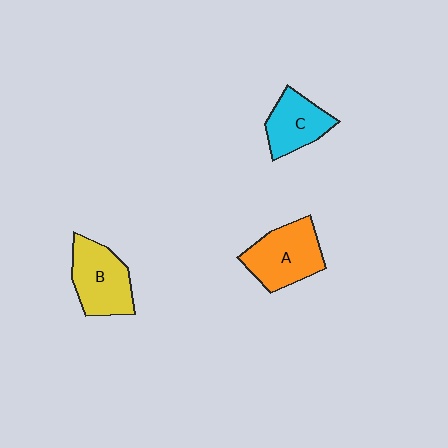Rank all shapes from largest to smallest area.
From largest to smallest: A (orange), B (yellow), C (cyan).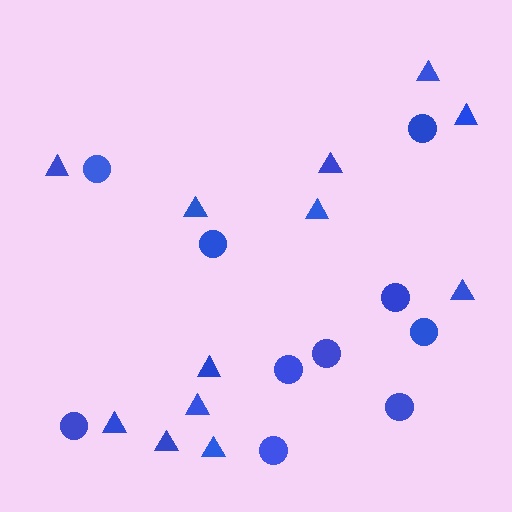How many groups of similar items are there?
There are 2 groups: one group of triangles (12) and one group of circles (10).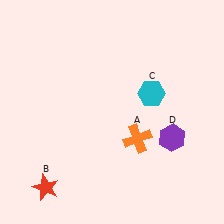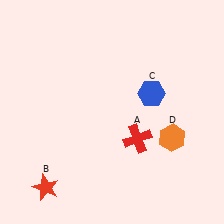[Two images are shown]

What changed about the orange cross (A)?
In Image 1, A is orange. In Image 2, it changed to red.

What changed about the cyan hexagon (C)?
In Image 1, C is cyan. In Image 2, it changed to blue.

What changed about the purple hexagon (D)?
In Image 1, D is purple. In Image 2, it changed to orange.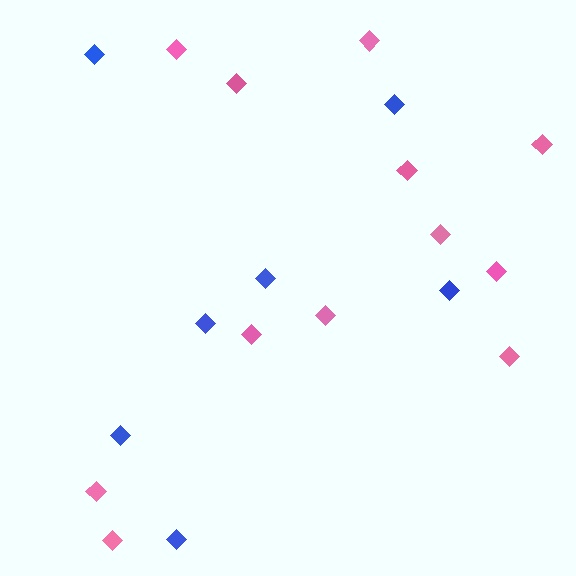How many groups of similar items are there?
There are 2 groups: one group of pink diamonds (12) and one group of blue diamonds (7).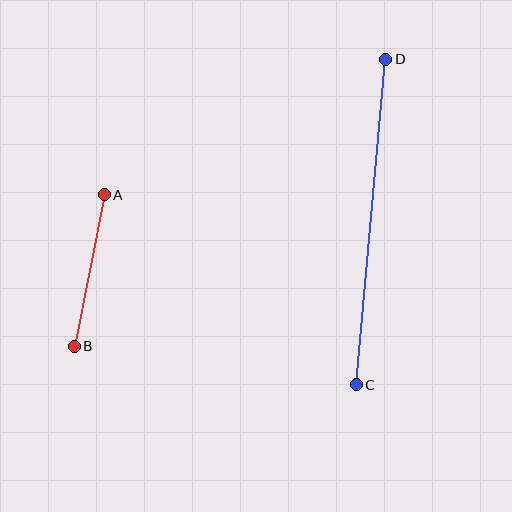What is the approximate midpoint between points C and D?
The midpoint is at approximately (371, 222) pixels.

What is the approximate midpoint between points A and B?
The midpoint is at approximately (89, 271) pixels.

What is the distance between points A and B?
The distance is approximately 154 pixels.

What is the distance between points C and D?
The distance is approximately 327 pixels.